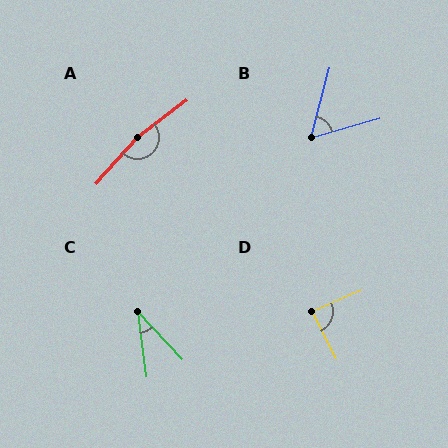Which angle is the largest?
A, at approximately 170 degrees.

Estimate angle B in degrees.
Approximately 59 degrees.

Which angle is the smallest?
C, at approximately 36 degrees.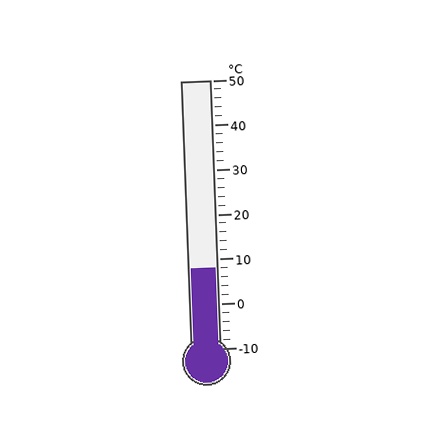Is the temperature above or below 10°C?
The temperature is below 10°C.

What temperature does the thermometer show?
The thermometer shows approximately 8°C.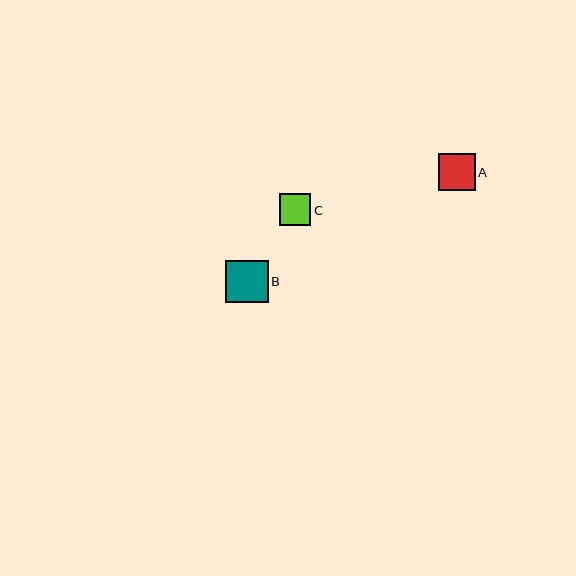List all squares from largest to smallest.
From largest to smallest: B, A, C.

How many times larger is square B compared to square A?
Square B is approximately 1.2 times the size of square A.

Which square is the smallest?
Square C is the smallest with a size of approximately 31 pixels.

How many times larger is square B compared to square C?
Square B is approximately 1.4 times the size of square C.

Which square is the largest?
Square B is the largest with a size of approximately 43 pixels.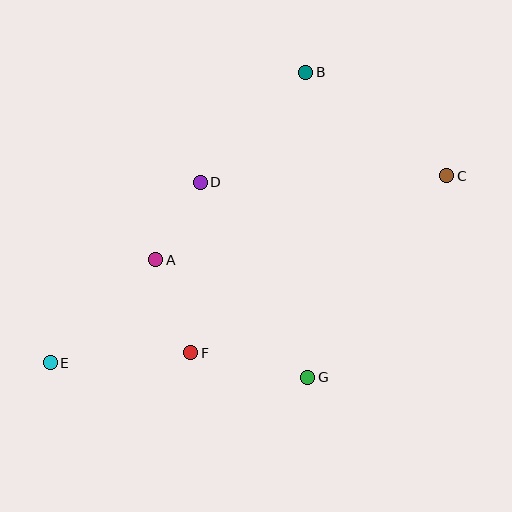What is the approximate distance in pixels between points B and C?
The distance between B and C is approximately 175 pixels.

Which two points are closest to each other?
Points A and D are closest to each other.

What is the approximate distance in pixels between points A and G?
The distance between A and G is approximately 192 pixels.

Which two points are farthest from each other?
Points C and E are farthest from each other.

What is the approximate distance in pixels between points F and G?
The distance between F and G is approximately 119 pixels.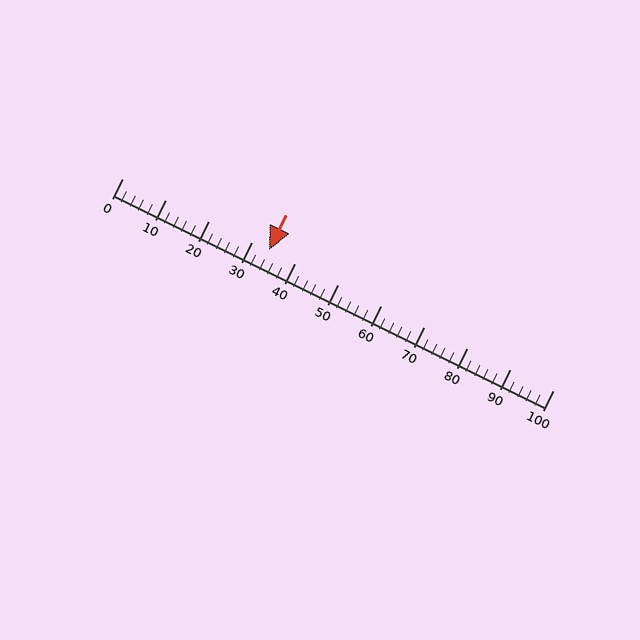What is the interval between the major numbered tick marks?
The major tick marks are spaced 10 units apart.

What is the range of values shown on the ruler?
The ruler shows values from 0 to 100.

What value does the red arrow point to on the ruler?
The red arrow points to approximately 34.